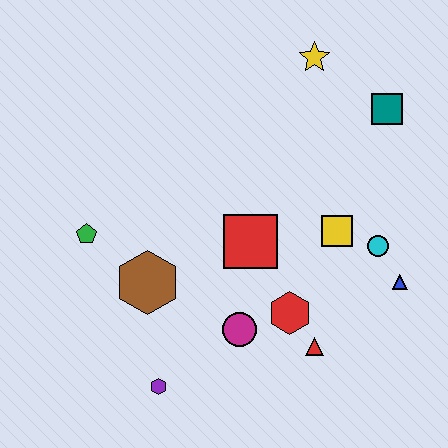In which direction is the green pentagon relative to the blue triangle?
The green pentagon is to the left of the blue triangle.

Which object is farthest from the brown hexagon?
The teal square is farthest from the brown hexagon.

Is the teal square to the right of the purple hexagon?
Yes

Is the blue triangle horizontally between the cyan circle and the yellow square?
No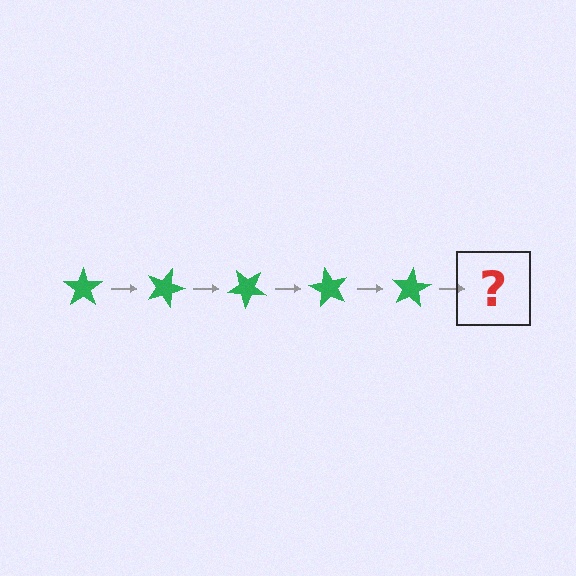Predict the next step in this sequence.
The next step is a green star rotated 100 degrees.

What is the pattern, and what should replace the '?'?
The pattern is that the star rotates 20 degrees each step. The '?' should be a green star rotated 100 degrees.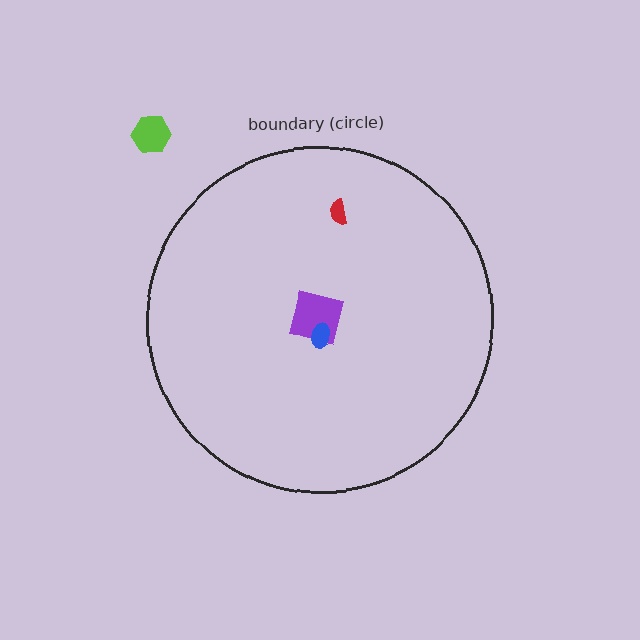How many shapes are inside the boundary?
3 inside, 1 outside.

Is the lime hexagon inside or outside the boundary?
Outside.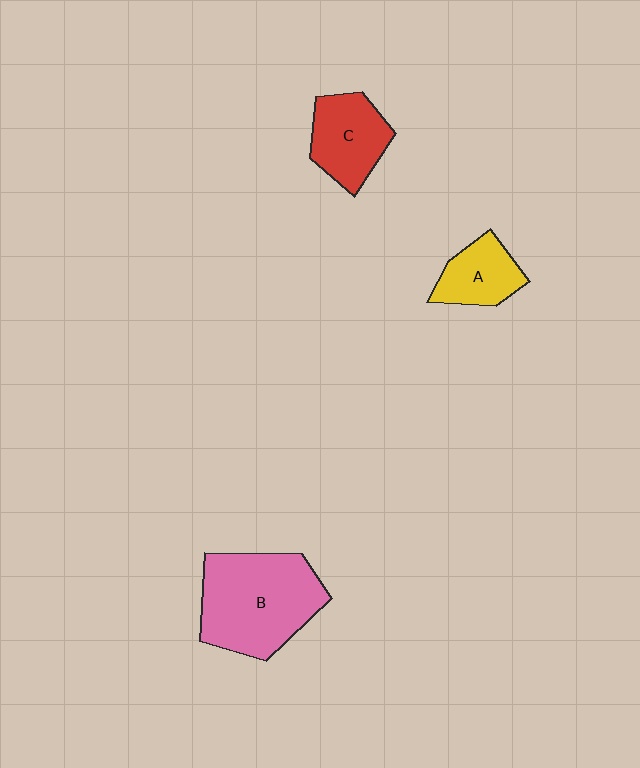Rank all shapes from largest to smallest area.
From largest to smallest: B (pink), C (red), A (yellow).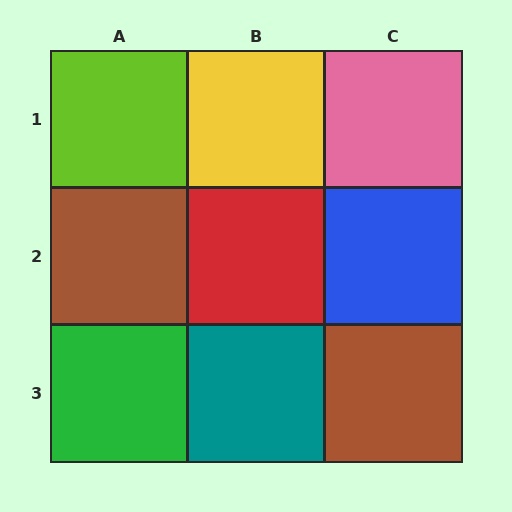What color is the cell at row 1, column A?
Lime.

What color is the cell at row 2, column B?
Red.